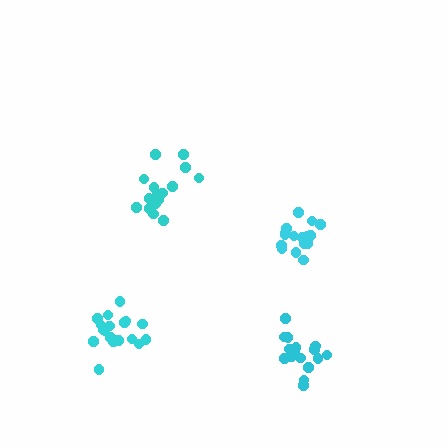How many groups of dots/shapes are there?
There are 4 groups.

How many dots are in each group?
Group 1: 16 dots, Group 2: 16 dots, Group 3: 18 dots, Group 4: 17 dots (67 total).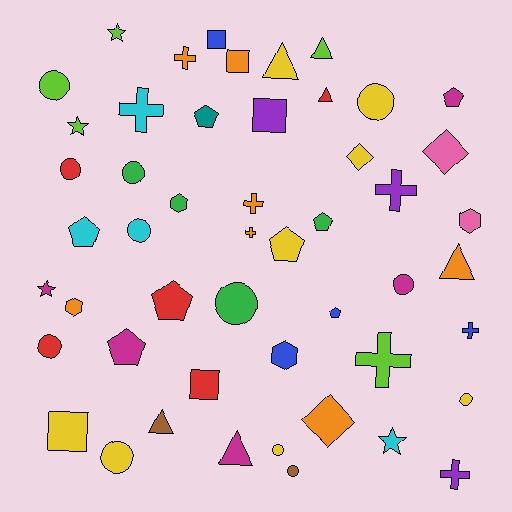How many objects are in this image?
There are 50 objects.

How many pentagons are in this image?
There are 8 pentagons.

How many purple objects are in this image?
There are 3 purple objects.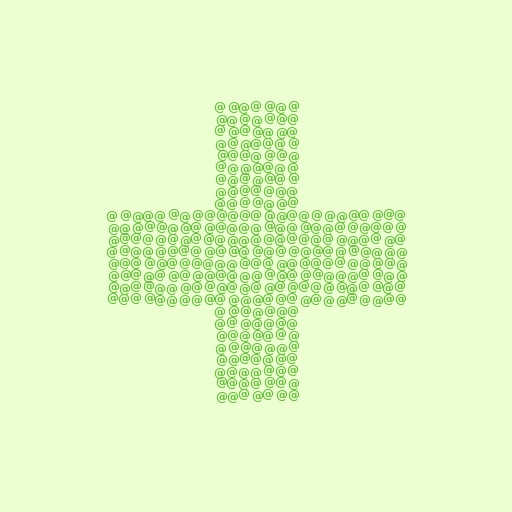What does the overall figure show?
The overall figure shows a cross.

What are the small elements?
The small elements are at signs.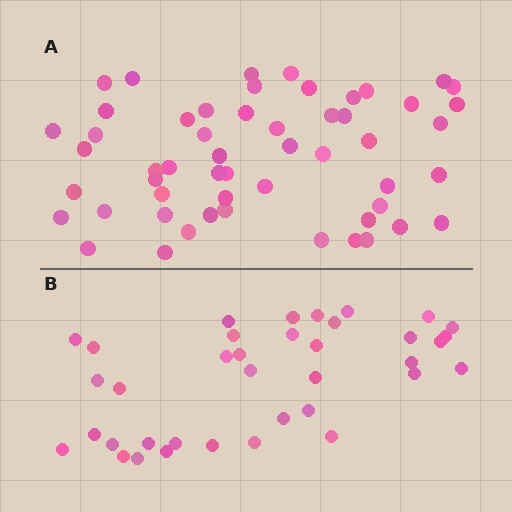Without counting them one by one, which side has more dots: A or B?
Region A (the top region) has more dots.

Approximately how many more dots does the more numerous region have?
Region A has approximately 15 more dots than region B.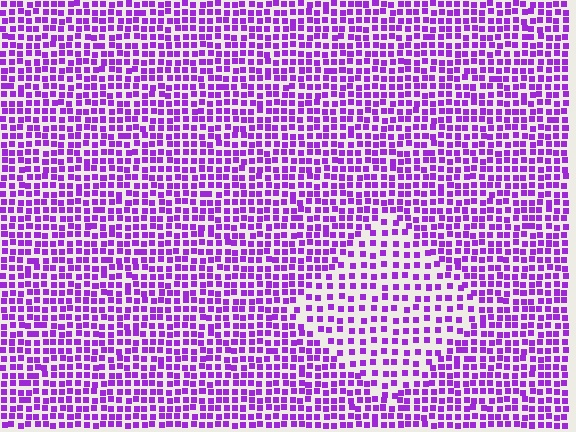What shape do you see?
I see a diamond.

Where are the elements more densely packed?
The elements are more densely packed outside the diamond boundary.